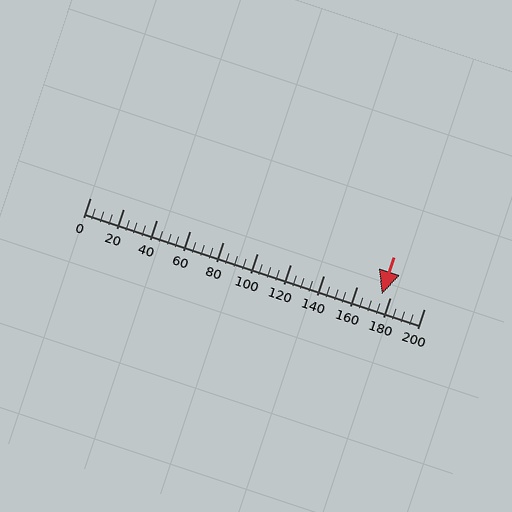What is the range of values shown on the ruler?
The ruler shows values from 0 to 200.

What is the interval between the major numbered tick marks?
The major tick marks are spaced 20 units apart.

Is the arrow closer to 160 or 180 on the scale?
The arrow is closer to 180.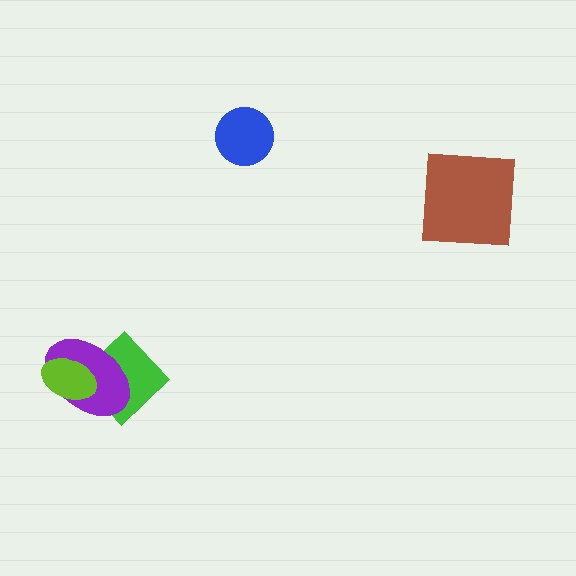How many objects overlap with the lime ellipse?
2 objects overlap with the lime ellipse.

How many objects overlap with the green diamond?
2 objects overlap with the green diamond.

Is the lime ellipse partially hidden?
No, no other shape covers it.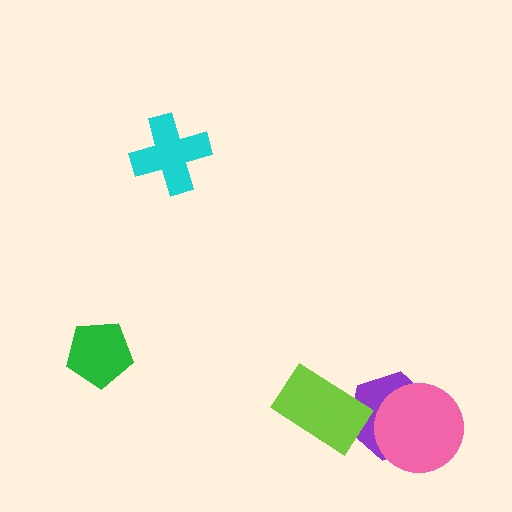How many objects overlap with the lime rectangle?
1 object overlaps with the lime rectangle.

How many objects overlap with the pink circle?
1 object overlaps with the pink circle.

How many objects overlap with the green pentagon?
0 objects overlap with the green pentagon.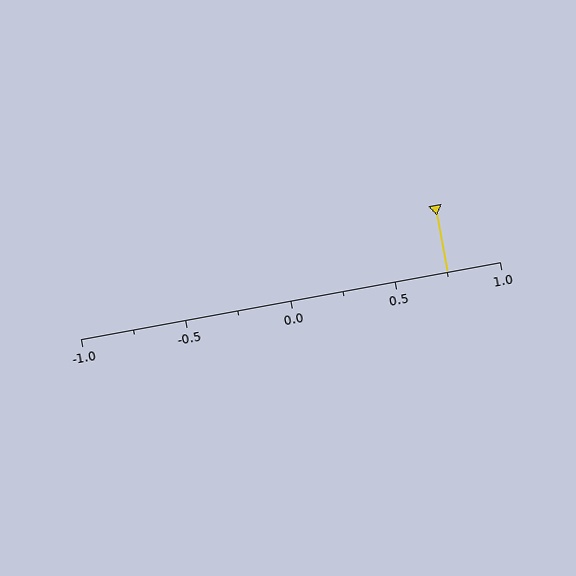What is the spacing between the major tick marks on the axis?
The major ticks are spaced 0.5 apart.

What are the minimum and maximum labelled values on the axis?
The axis runs from -1.0 to 1.0.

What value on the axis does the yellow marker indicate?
The marker indicates approximately 0.75.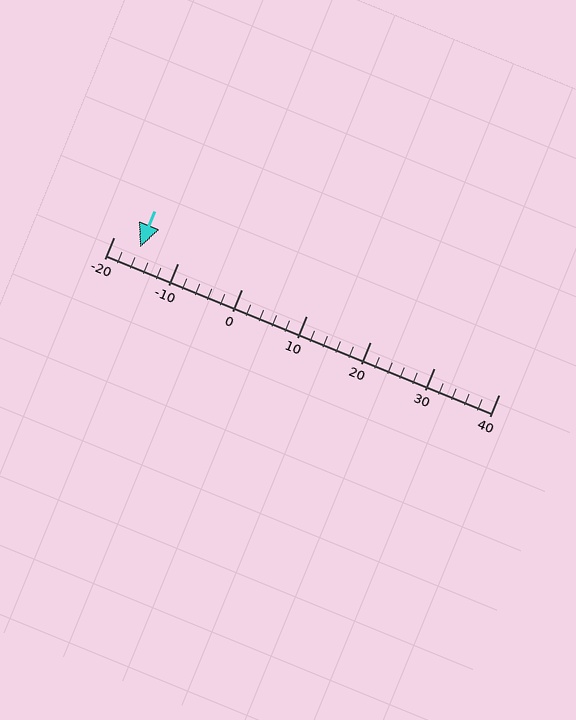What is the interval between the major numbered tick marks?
The major tick marks are spaced 10 units apart.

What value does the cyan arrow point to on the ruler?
The cyan arrow points to approximately -16.